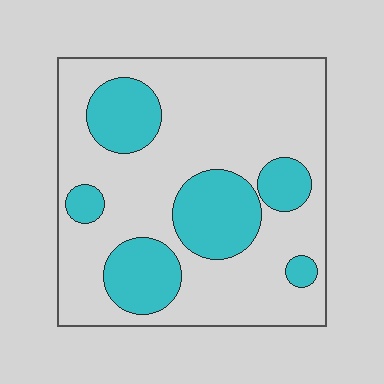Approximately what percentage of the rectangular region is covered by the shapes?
Approximately 30%.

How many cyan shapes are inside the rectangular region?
6.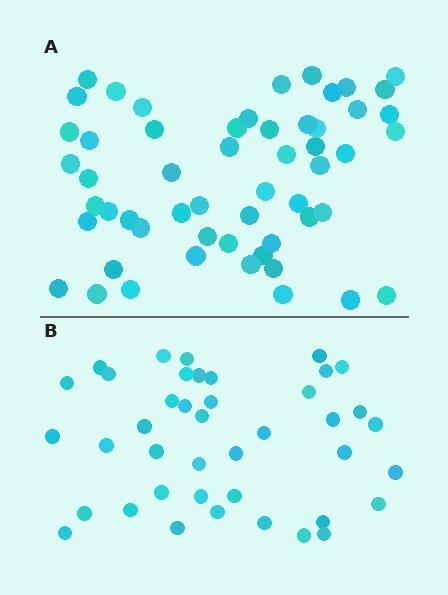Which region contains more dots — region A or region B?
Region A (the top region) has more dots.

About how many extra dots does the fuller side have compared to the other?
Region A has approximately 15 more dots than region B.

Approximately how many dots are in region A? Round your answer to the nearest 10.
About 60 dots. (The exact count is 55, which rounds to 60.)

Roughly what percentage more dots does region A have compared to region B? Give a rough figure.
About 35% more.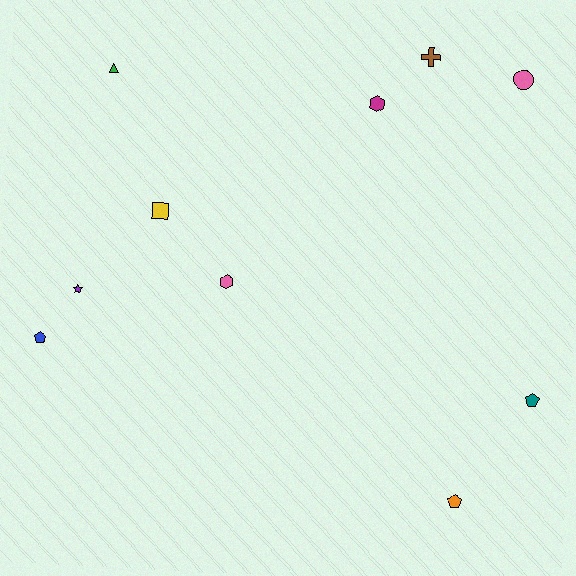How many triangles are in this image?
There is 1 triangle.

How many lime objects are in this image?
There are no lime objects.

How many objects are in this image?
There are 10 objects.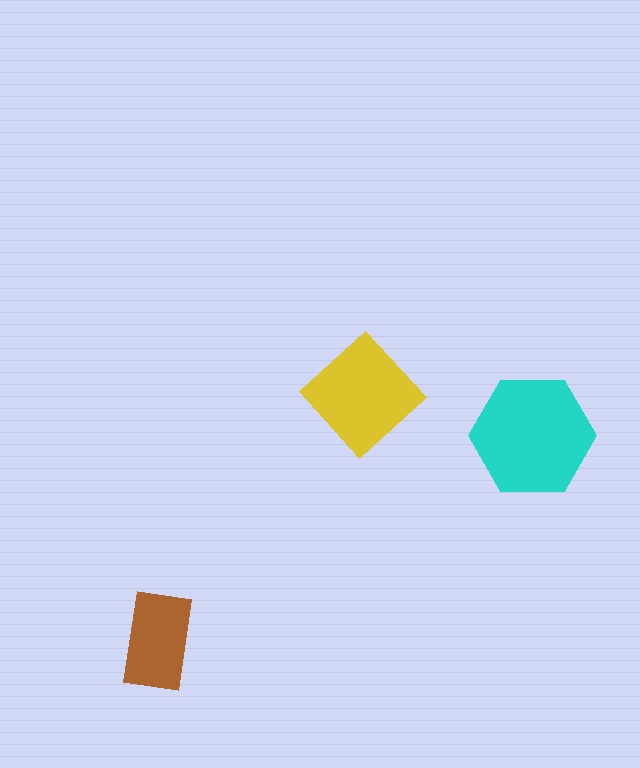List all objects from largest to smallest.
The cyan hexagon, the yellow diamond, the brown rectangle.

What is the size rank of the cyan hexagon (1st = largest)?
1st.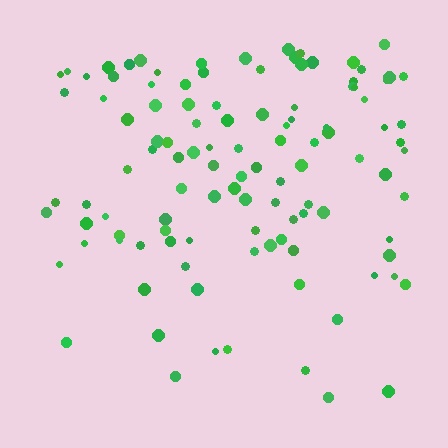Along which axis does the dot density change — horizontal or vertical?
Vertical.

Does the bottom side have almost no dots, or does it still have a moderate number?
Still a moderate number, just noticeably fewer than the top.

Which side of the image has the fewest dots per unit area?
The bottom.